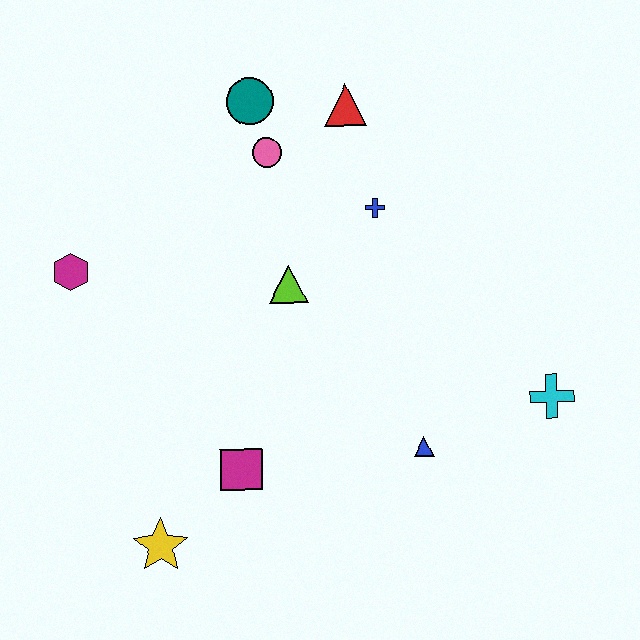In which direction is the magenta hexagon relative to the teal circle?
The magenta hexagon is to the left of the teal circle.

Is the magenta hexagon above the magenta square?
Yes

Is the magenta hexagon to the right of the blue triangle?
No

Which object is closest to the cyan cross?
The blue triangle is closest to the cyan cross.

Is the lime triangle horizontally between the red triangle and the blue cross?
No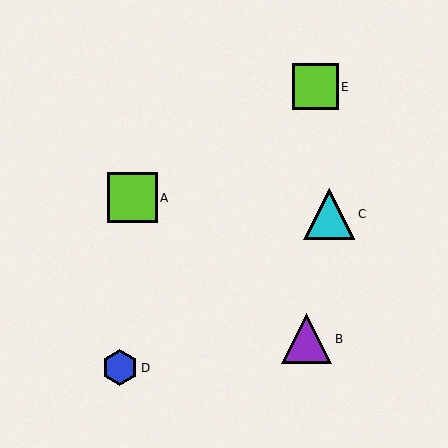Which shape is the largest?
The cyan triangle (labeled C) is the largest.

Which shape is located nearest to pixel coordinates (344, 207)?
The cyan triangle (labeled C) at (329, 214) is nearest to that location.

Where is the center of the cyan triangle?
The center of the cyan triangle is at (329, 214).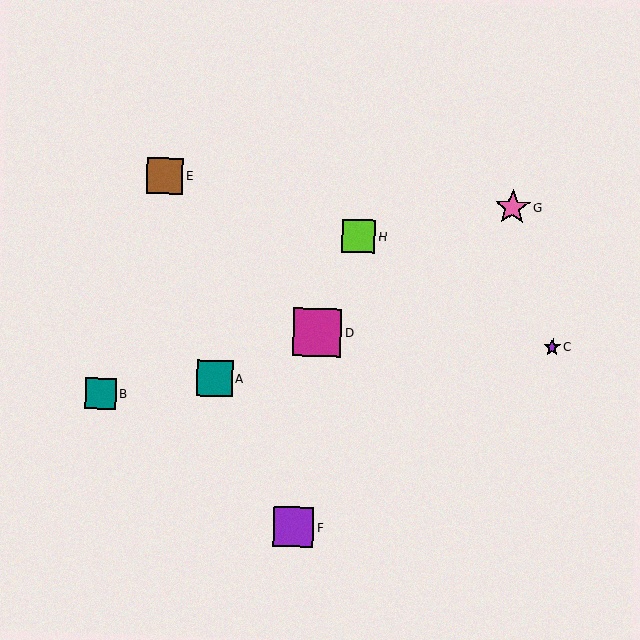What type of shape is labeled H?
Shape H is a lime square.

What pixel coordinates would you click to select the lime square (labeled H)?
Click at (359, 236) to select the lime square H.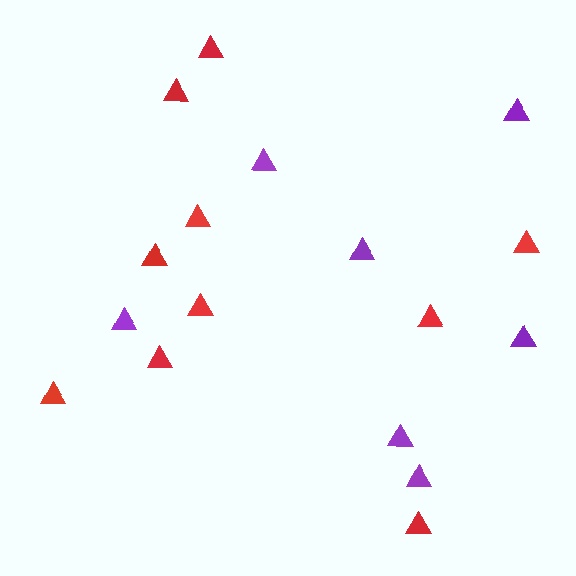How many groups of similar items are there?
There are 2 groups: one group of red triangles (10) and one group of purple triangles (7).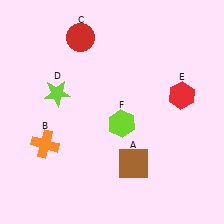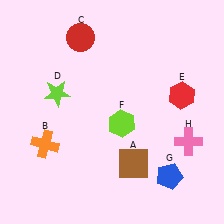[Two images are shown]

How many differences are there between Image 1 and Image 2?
There are 2 differences between the two images.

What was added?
A blue pentagon (G), a pink cross (H) were added in Image 2.